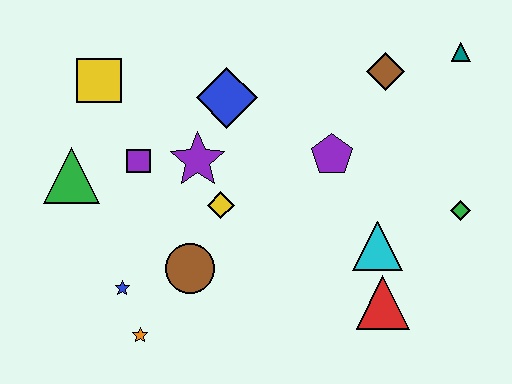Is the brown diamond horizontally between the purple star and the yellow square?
No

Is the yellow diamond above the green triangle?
No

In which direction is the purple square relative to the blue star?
The purple square is above the blue star.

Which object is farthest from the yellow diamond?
The teal triangle is farthest from the yellow diamond.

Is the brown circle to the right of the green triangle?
Yes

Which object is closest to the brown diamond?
The teal triangle is closest to the brown diamond.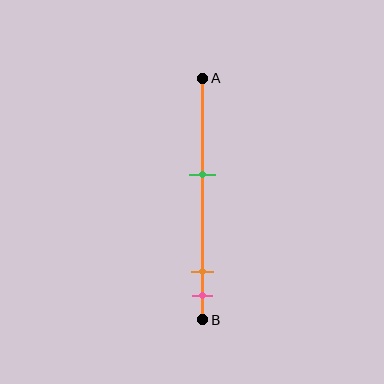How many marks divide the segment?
There are 3 marks dividing the segment.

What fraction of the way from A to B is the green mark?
The green mark is approximately 40% (0.4) of the way from A to B.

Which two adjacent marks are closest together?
The orange and pink marks are the closest adjacent pair.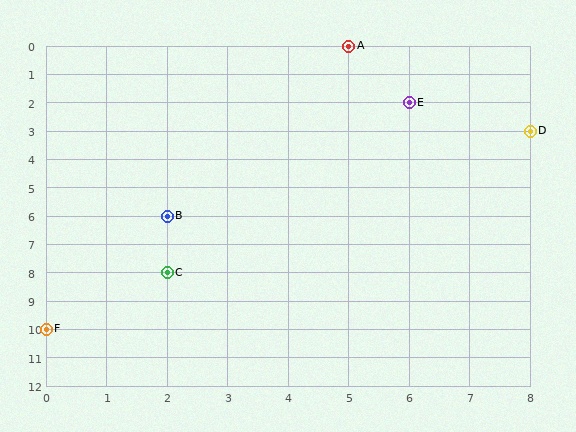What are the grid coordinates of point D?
Point D is at grid coordinates (8, 3).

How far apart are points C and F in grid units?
Points C and F are 2 columns and 2 rows apart (about 2.8 grid units diagonally).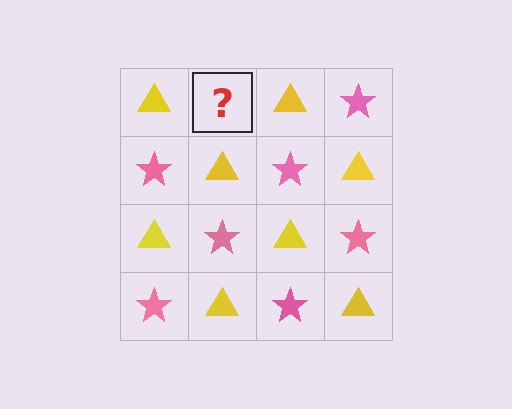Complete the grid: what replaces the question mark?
The question mark should be replaced with a pink star.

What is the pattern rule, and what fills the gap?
The rule is that it alternates yellow triangle and pink star in a checkerboard pattern. The gap should be filled with a pink star.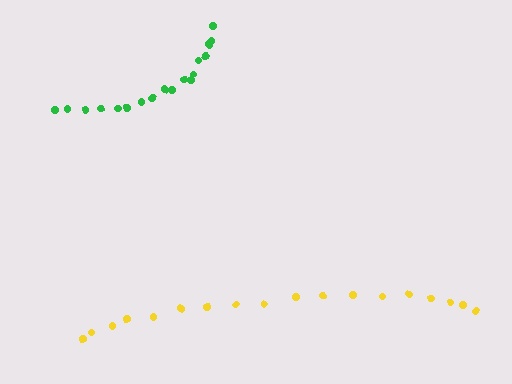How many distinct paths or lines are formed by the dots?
There are 2 distinct paths.